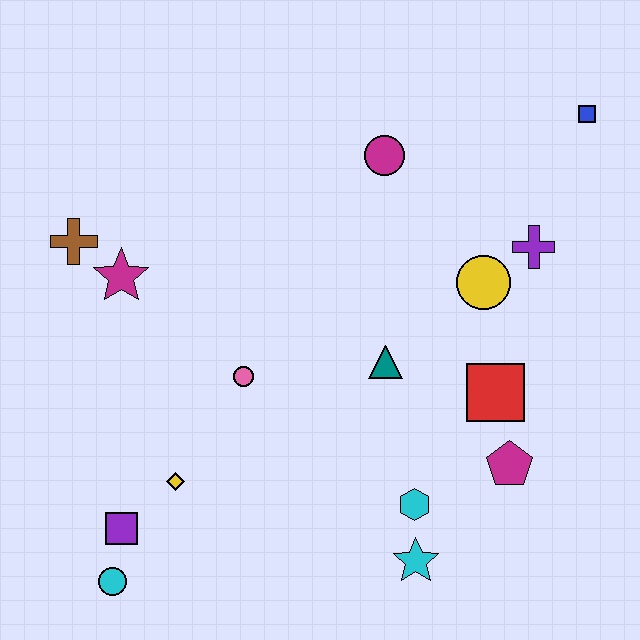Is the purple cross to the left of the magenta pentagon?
No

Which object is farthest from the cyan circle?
The blue square is farthest from the cyan circle.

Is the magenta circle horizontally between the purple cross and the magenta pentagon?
No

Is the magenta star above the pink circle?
Yes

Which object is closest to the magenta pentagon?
The red square is closest to the magenta pentagon.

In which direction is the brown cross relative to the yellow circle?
The brown cross is to the left of the yellow circle.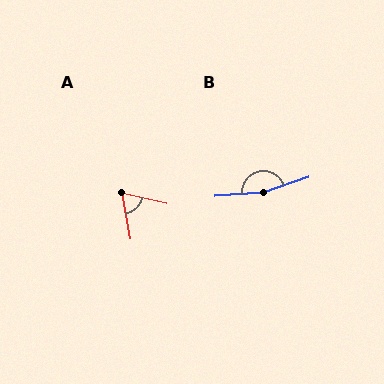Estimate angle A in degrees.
Approximately 67 degrees.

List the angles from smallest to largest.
A (67°), B (166°).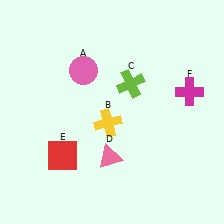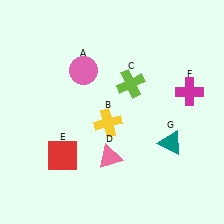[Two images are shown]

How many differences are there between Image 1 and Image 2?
There is 1 difference between the two images.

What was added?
A teal triangle (G) was added in Image 2.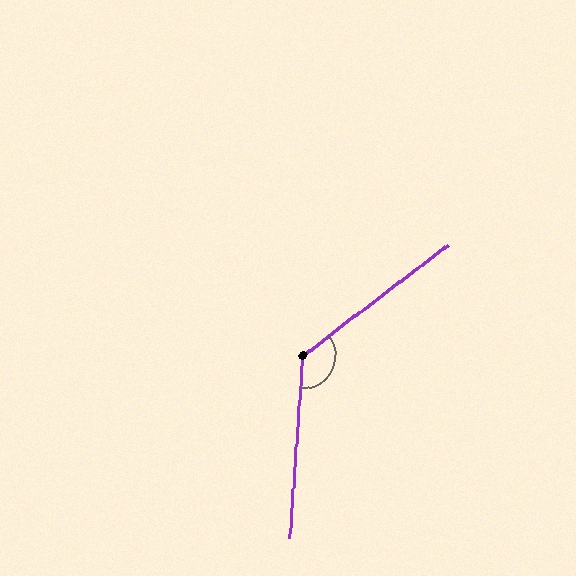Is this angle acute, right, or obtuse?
It is obtuse.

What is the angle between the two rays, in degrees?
Approximately 131 degrees.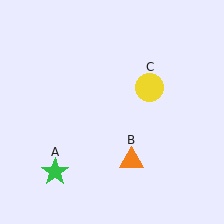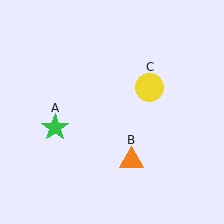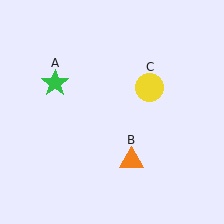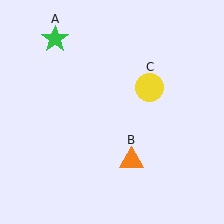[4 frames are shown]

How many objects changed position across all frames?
1 object changed position: green star (object A).